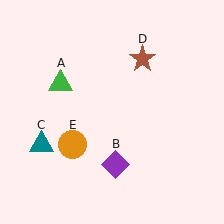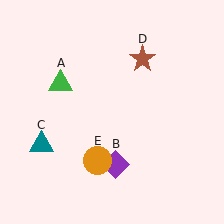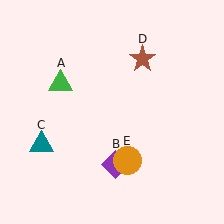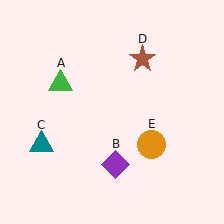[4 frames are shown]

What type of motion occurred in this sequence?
The orange circle (object E) rotated counterclockwise around the center of the scene.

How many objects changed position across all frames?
1 object changed position: orange circle (object E).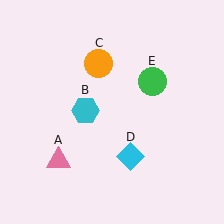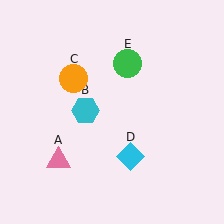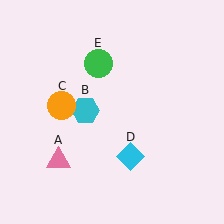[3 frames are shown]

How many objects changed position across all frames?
2 objects changed position: orange circle (object C), green circle (object E).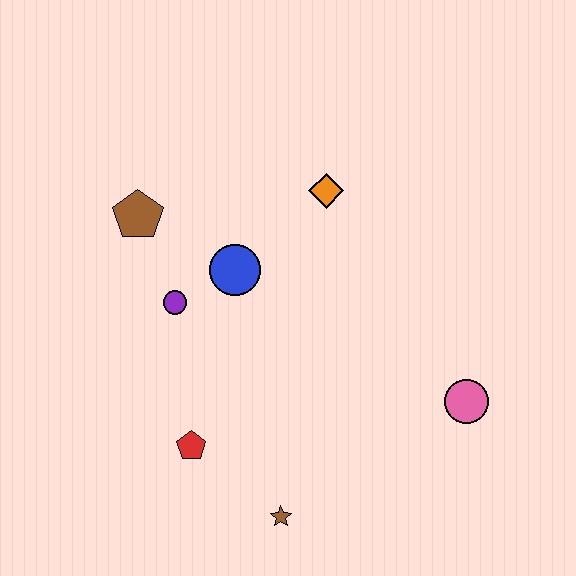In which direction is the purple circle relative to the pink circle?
The purple circle is to the left of the pink circle.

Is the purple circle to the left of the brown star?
Yes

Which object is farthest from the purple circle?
The pink circle is farthest from the purple circle.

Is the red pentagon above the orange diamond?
No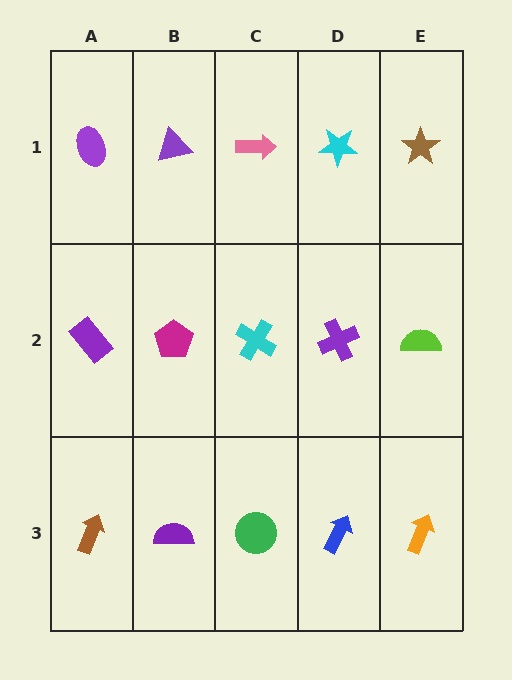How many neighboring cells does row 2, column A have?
3.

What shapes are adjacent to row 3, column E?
A lime semicircle (row 2, column E), a blue arrow (row 3, column D).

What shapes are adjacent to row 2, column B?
A purple triangle (row 1, column B), a purple semicircle (row 3, column B), a purple rectangle (row 2, column A), a cyan cross (row 2, column C).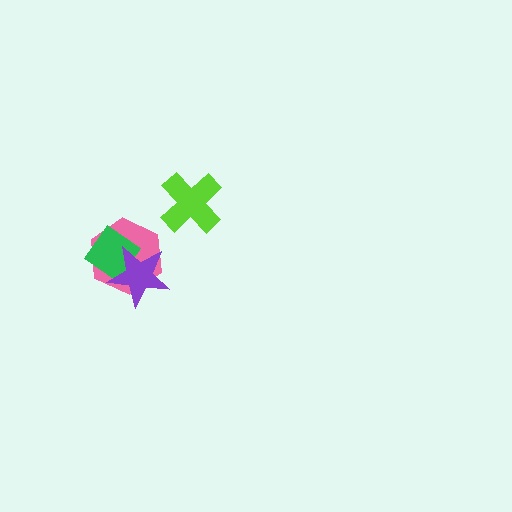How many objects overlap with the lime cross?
0 objects overlap with the lime cross.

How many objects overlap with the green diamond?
2 objects overlap with the green diamond.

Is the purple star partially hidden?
No, no other shape covers it.